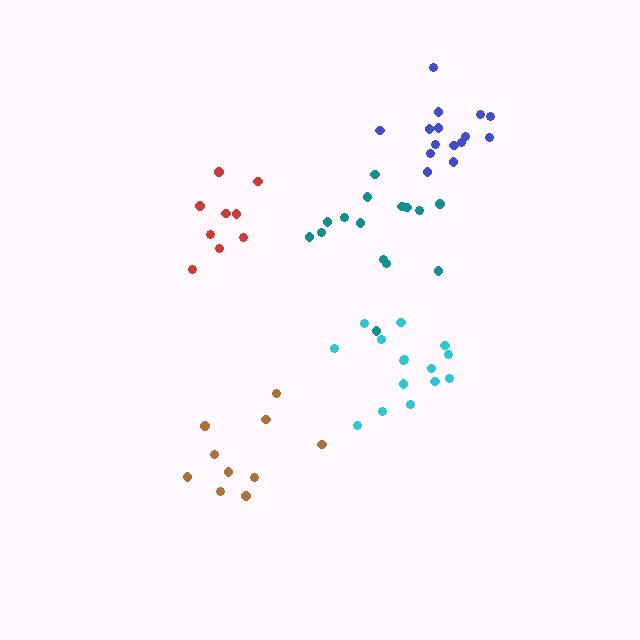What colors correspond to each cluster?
The clusters are colored: cyan, brown, teal, red, blue.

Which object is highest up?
The blue cluster is topmost.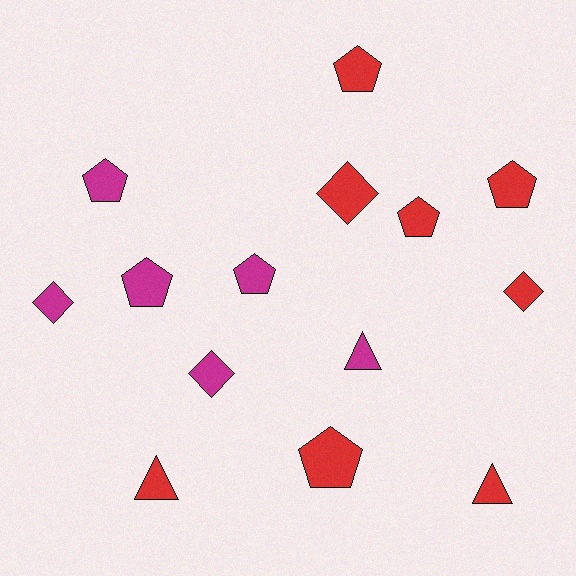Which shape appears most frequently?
Pentagon, with 7 objects.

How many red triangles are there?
There are 2 red triangles.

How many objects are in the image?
There are 14 objects.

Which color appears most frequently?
Red, with 8 objects.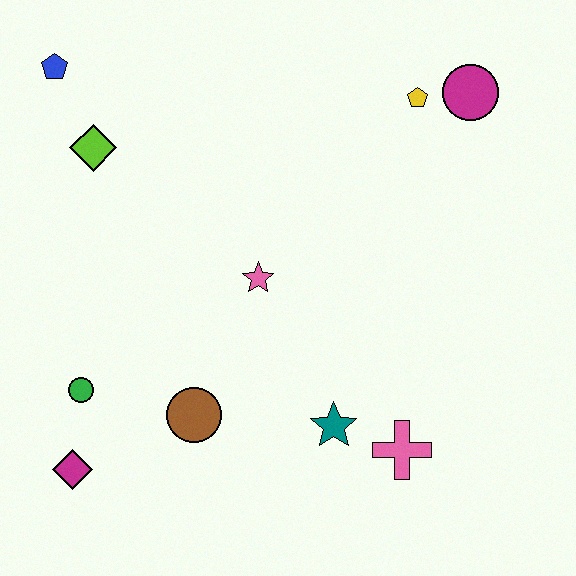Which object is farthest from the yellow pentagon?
The magenta diamond is farthest from the yellow pentagon.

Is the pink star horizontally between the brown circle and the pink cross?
Yes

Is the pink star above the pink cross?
Yes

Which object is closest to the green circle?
The magenta diamond is closest to the green circle.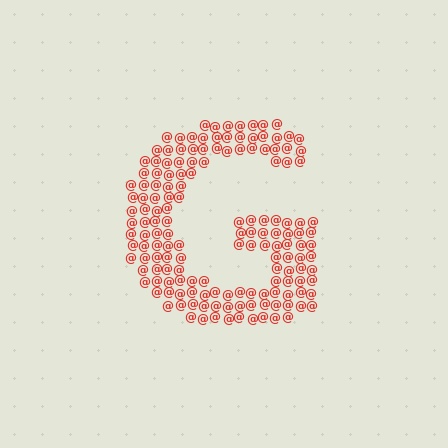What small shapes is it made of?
It is made of small at signs.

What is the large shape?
The large shape is the letter G.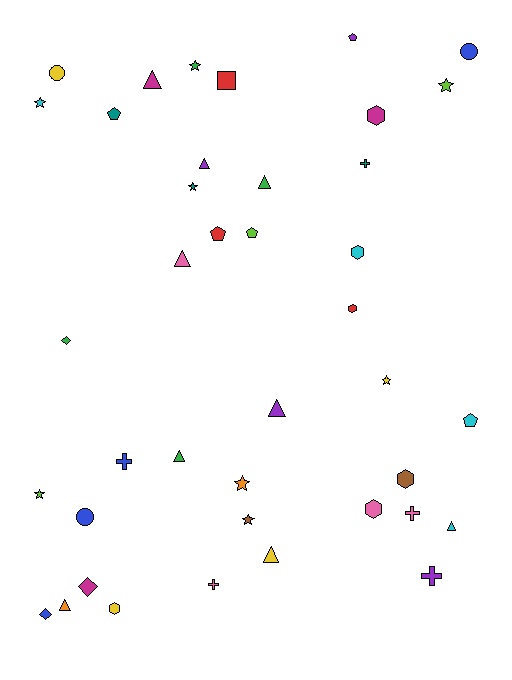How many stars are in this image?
There are 8 stars.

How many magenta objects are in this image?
There are 3 magenta objects.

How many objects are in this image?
There are 40 objects.